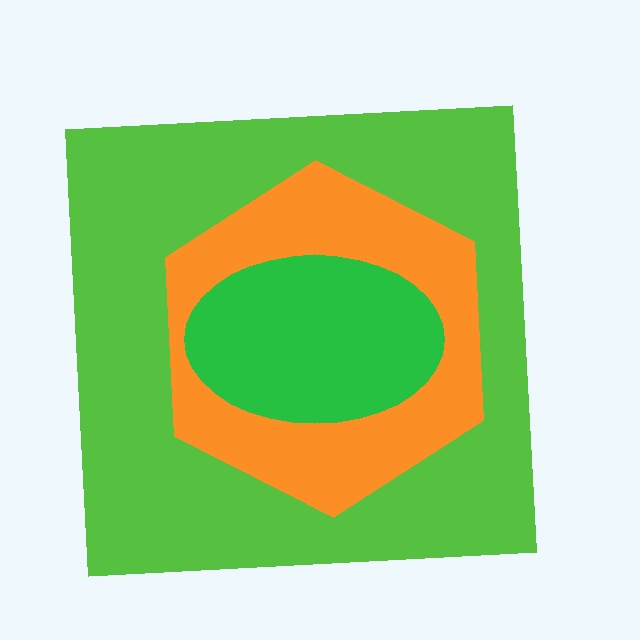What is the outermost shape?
The lime square.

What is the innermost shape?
The green ellipse.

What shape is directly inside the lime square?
The orange hexagon.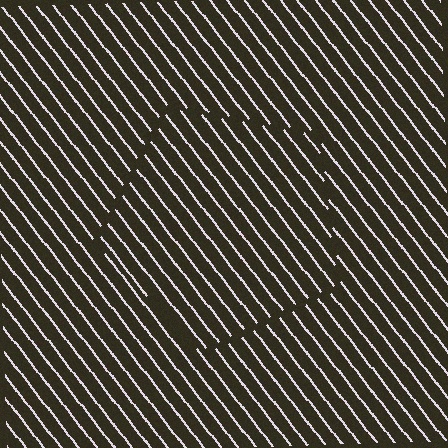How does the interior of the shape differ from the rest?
The interior of the shape contains the same grating, shifted by half a period — the contour is defined by the phase discontinuity where line-ends from the inner and outer gratings abut.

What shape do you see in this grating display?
An illusory pentagon. The interior of the shape contains the same grating, shifted by half a period — the contour is defined by the phase discontinuity where line-ends from the inner and outer gratings abut.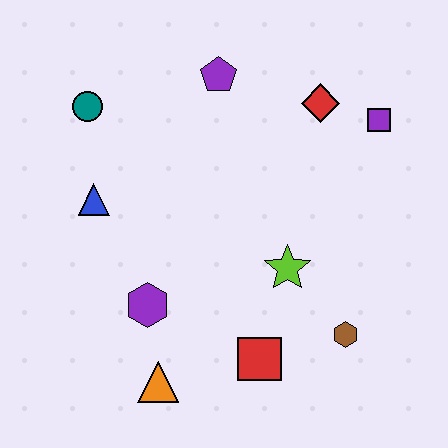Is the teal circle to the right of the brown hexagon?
No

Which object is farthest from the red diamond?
The orange triangle is farthest from the red diamond.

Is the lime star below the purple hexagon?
No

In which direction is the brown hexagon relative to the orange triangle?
The brown hexagon is to the right of the orange triangle.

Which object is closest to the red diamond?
The purple square is closest to the red diamond.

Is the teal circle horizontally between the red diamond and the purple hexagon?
No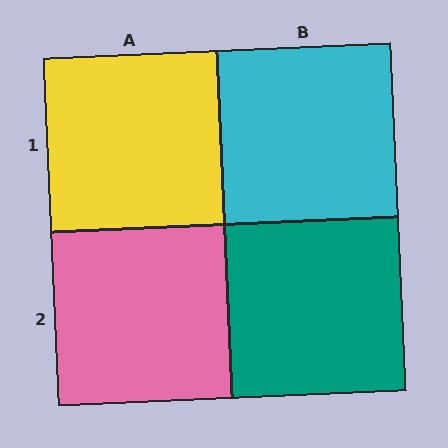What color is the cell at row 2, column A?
Pink.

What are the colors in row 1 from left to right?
Yellow, cyan.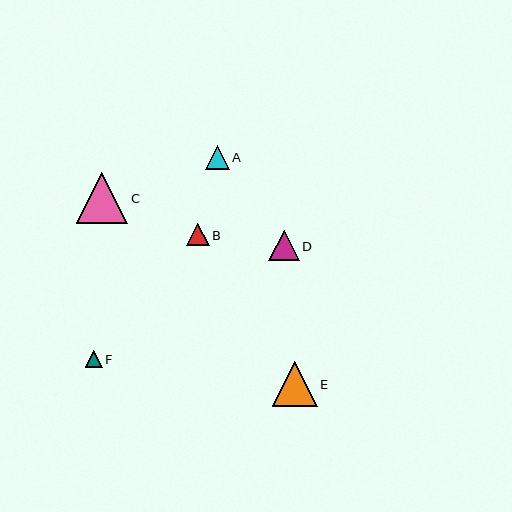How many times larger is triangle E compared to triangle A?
Triangle E is approximately 1.9 times the size of triangle A.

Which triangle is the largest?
Triangle C is the largest with a size of approximately 52 pixels.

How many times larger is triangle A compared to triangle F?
Triangle A is approximately 1.4 times the size of triangle F.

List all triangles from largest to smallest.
From largest to smallest: C, E, D, A, B, F.